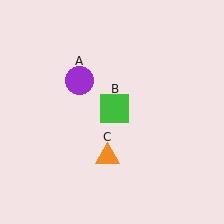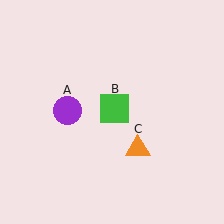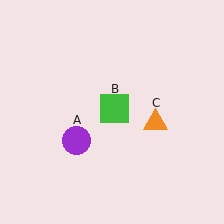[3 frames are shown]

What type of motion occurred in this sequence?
The purple circle (object A), orange triangle (object C) rotated counterclockwise around the center of the scene.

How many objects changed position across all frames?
2 objects changed position: purple circle (object A), orange triangle (object C).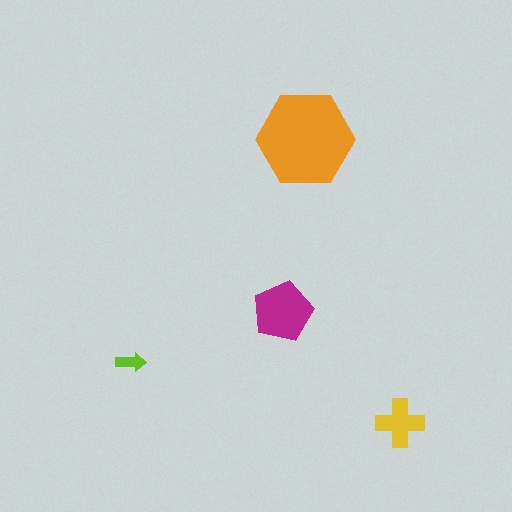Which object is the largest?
The orange hexagon.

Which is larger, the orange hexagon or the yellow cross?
The orange hexagon.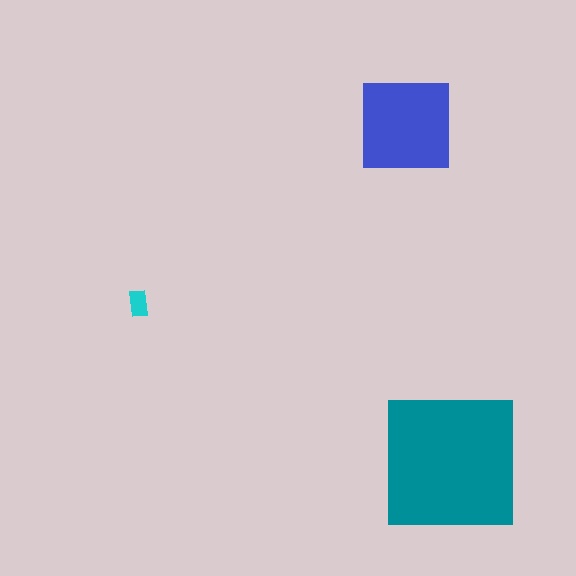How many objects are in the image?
There are 3 objects in the image.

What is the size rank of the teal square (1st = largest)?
1st.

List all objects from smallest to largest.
The cyan rectangle, the blue square, the teal square.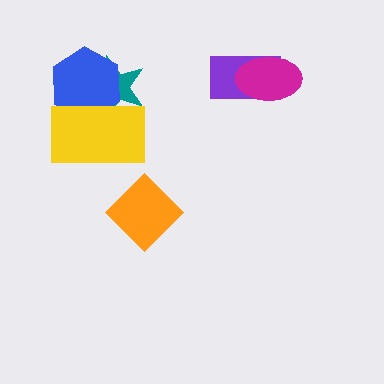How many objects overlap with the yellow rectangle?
2 objects overlap with the yellow rectangle.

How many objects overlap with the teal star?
2 objects overlap with the teal star.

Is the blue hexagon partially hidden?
Yes, it is partially covered by another shape.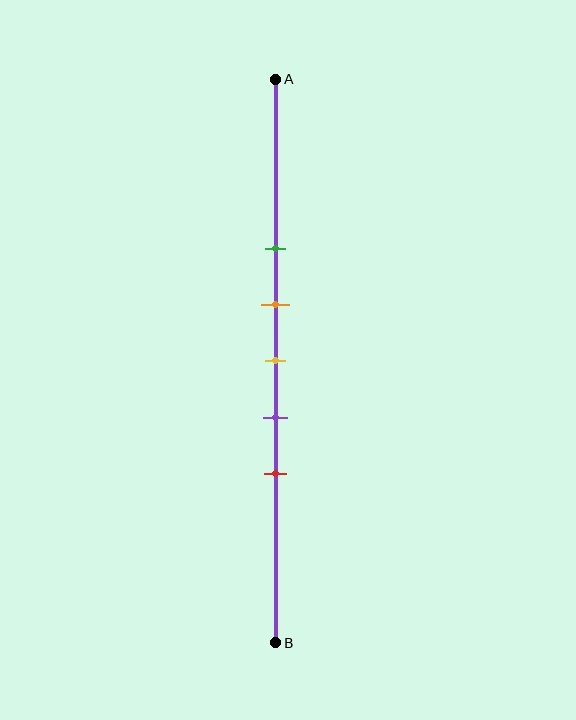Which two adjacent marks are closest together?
The orange and yellow marks are the closest adjacent pair.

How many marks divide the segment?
There are 5 marks dividing the segment.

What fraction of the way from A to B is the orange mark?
The orange mark is approximately 40% (0.4) of the way from A to B.